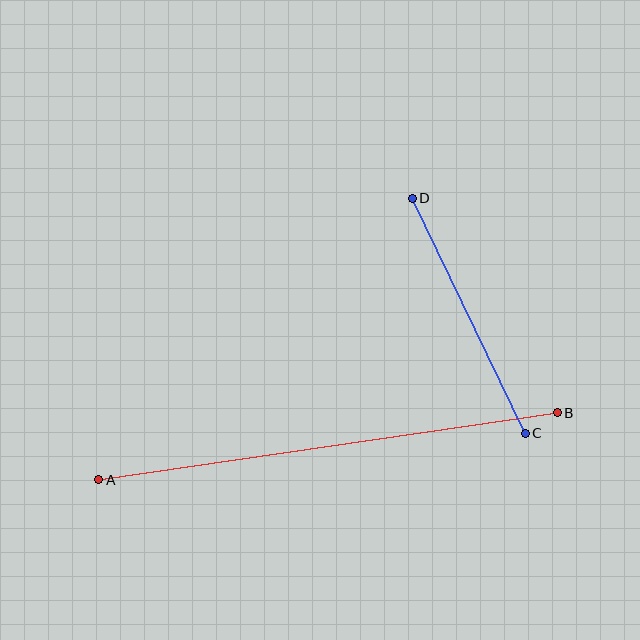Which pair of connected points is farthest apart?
Points A and B are farthest apart.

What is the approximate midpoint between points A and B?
The midpoint is at approximately (328, 446) pixels.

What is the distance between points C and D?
The distance is approximately 261 pixels.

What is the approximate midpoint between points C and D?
The midpoint is at approximately (469, 316) pixels.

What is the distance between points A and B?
The distance is approximately 463 pixels.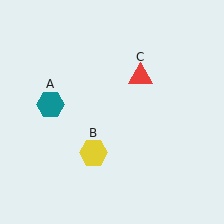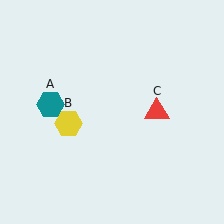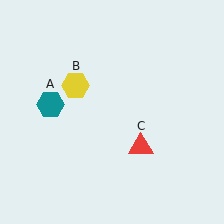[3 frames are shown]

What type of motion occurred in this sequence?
The yellow hexagon (object B), red triangle (object C) rotated clockwise around the center of the scene.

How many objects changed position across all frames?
2 objects changed position: yellow hexagon (object B), red triangle (object C).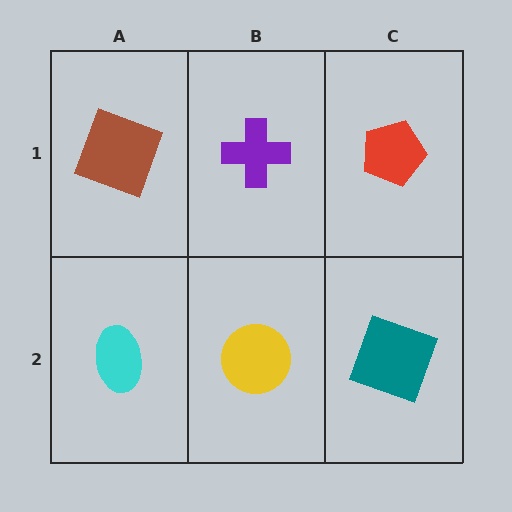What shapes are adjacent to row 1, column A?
A cyan ellipse (row 2, column A), a purple cross (row 1, column B).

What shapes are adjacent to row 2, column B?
A purple cross (row 1, column B), a cyan ellipse (row 2, column A), a teal square (row 2, column C).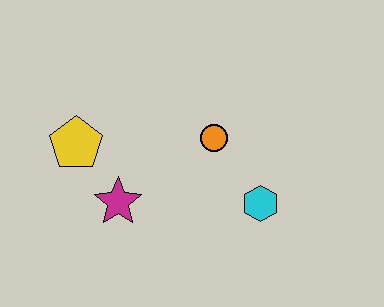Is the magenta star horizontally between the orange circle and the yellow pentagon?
Yes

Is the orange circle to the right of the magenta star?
Yes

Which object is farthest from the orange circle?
The yellow pentagon is farthest from the orange circle.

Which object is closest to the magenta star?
The yellow pentagon is closest to the magenta star.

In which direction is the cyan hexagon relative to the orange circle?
The cyan hexagon is below the orange circle.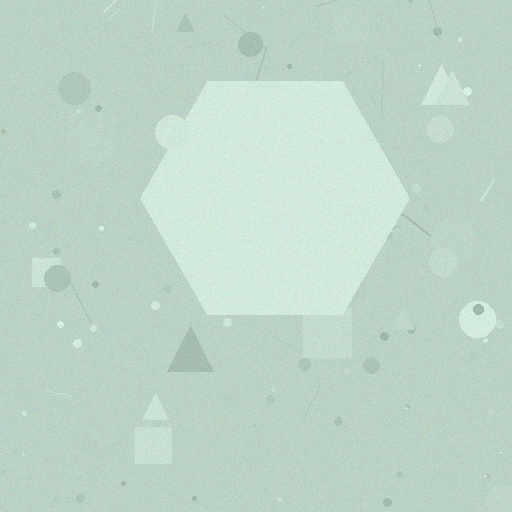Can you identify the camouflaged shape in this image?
The camouflaged shape is a hexagon.